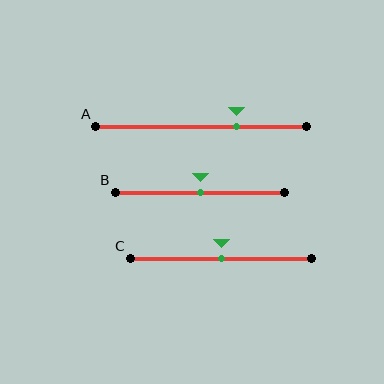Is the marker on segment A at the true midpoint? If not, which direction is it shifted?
No, the marker on segment A is shifted to the right by about 17% of the segment length.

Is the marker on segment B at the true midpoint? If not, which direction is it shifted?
Yes, the marker on segment B is at the true midpoint.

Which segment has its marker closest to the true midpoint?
Segment B has its marker closest to the true midpoint.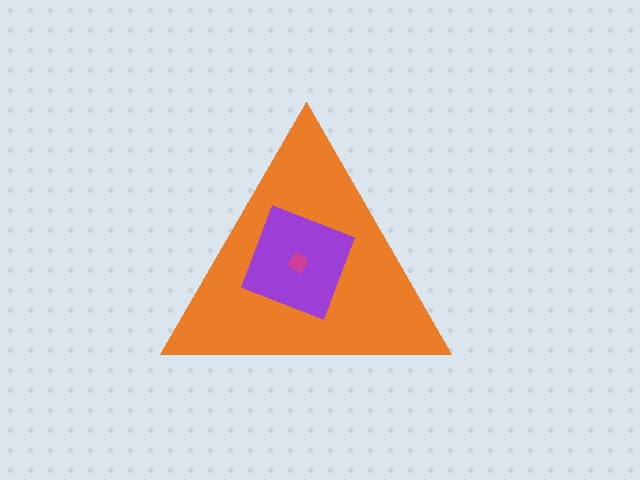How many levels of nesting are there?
3.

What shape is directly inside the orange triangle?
The purple square.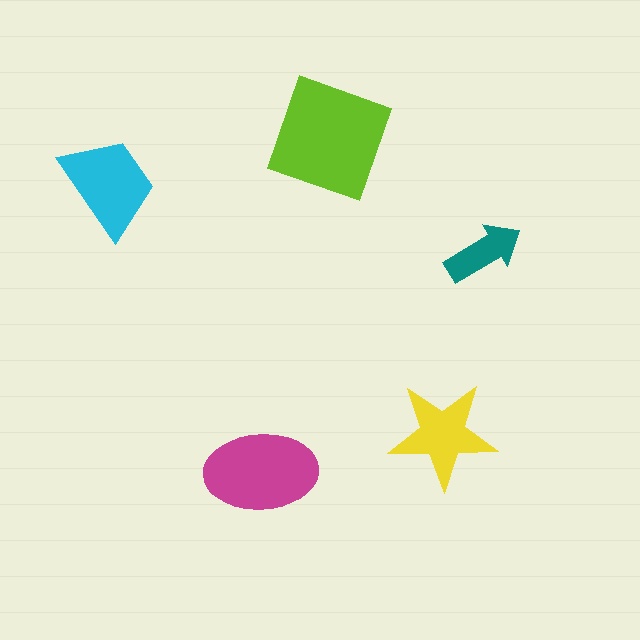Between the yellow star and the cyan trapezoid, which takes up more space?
The cyan trapezoid.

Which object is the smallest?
The teal arrow.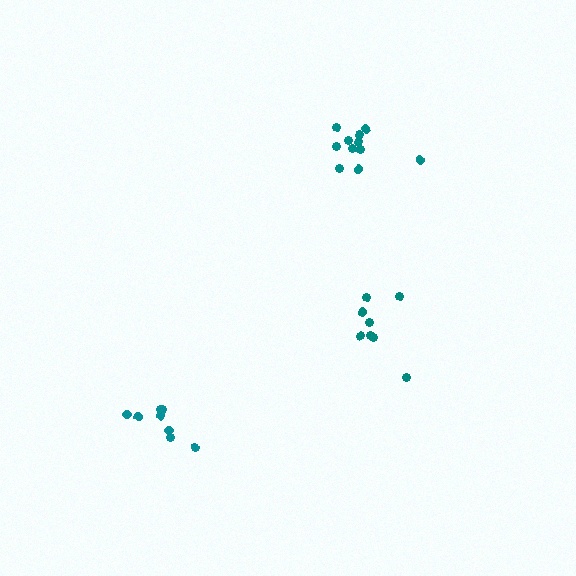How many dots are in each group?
Group 1: 8 dots, Group 2: 8 dots, Group 3: 11 dots (27 total).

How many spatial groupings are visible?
There are 3 spatial groupings.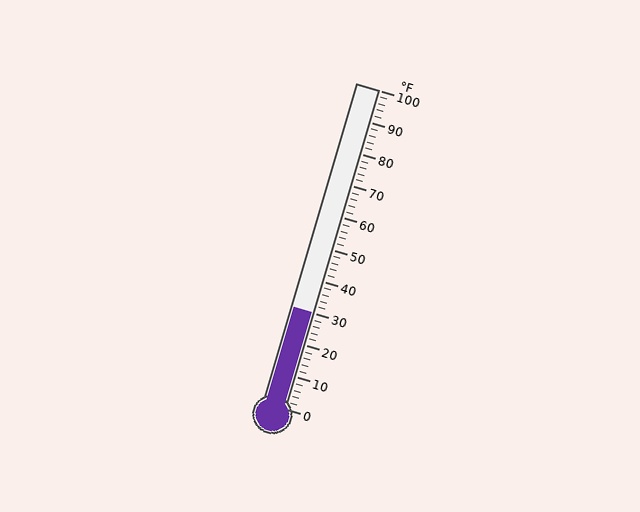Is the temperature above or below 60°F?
The temperature is below 60°F.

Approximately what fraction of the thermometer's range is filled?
The thermometer is filled to approximately 30% of its range.